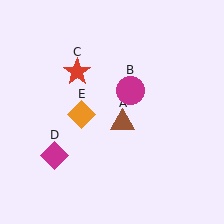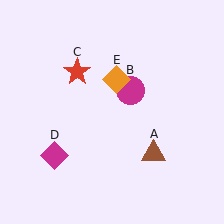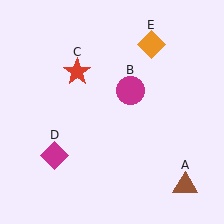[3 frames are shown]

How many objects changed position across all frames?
2 objects changed position: brown triangle (object A), orange diamond (object E).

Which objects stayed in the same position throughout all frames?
Magenta circle (object B) and red star (object C) and magenta diamond (object D) remained stationary.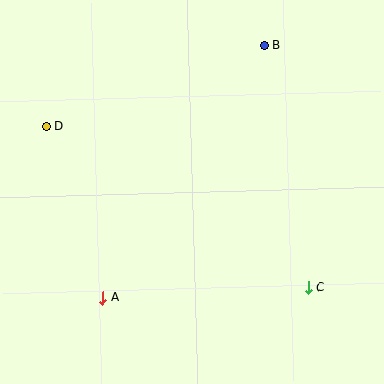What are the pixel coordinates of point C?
Point C is at (308, 287).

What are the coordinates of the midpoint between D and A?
The midpoint between D and A is at (75, 212).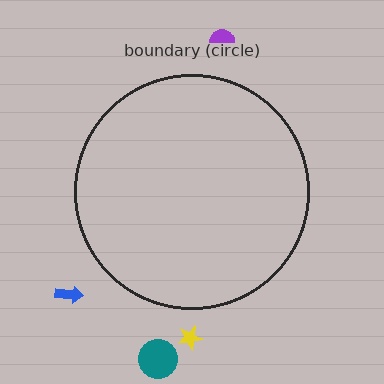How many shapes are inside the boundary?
0 inside, 4 outside.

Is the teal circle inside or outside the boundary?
Outside.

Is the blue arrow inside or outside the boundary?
Outside.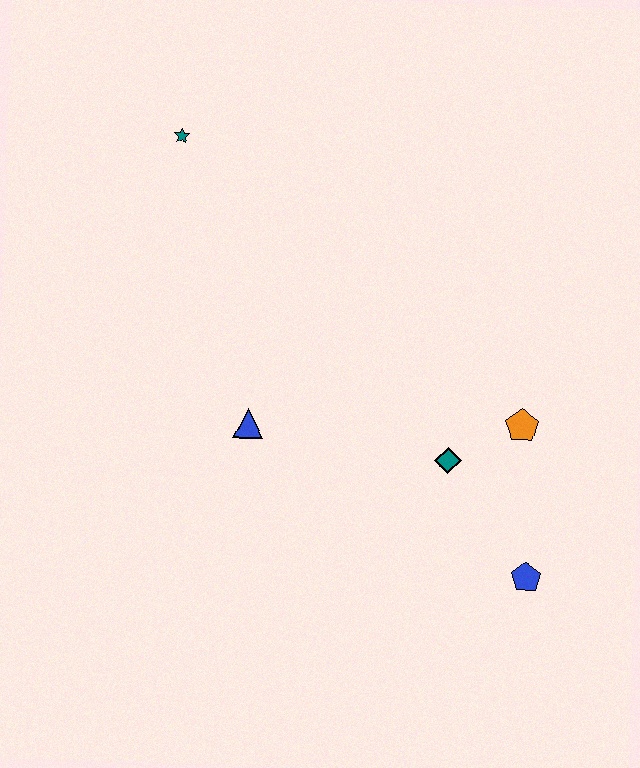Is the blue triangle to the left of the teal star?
No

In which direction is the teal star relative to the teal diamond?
The teal star is above the teal diamond.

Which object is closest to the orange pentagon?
The teal diamond is closest to the orange pentagon.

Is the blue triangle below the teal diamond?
No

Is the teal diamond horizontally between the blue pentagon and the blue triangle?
Yes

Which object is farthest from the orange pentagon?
The teal star is farthest from the orange pentagon.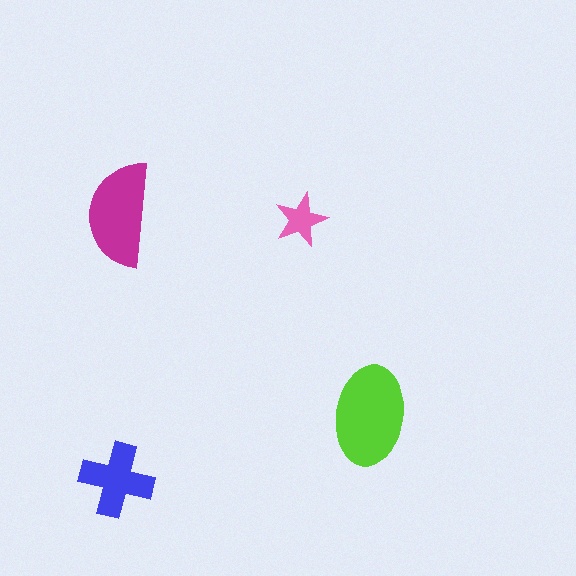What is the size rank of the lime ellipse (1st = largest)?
1st.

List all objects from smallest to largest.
The pink star, the blue cross, the magenta semicircle, the lime ellipse.